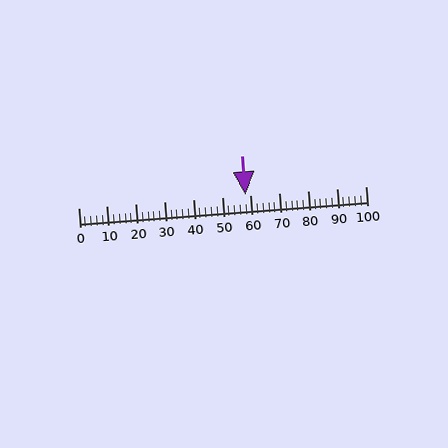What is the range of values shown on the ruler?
The ruler shows values from 0 to 100.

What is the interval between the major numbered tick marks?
The major tick marks are spaced 10 units apart.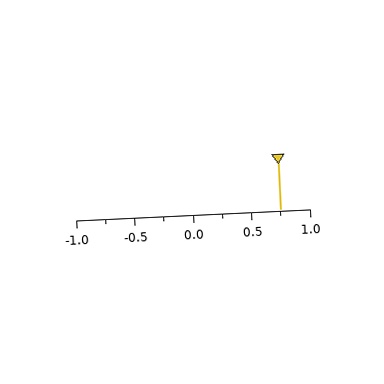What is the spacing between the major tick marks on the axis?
The major ticks are spaced 0.5 apart.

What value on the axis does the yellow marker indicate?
The marker indicates approximately 0.75.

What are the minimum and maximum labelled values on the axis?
The axis runs from -1.0 to 1.0.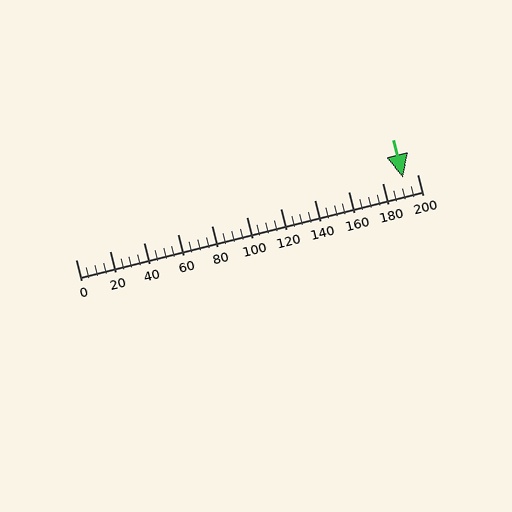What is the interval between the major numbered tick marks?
The major tick marks are spaced 20 units apart.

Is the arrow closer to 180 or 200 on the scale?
The arrow is closer to 200.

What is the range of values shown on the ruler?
The ruler shows values from 0 to 200.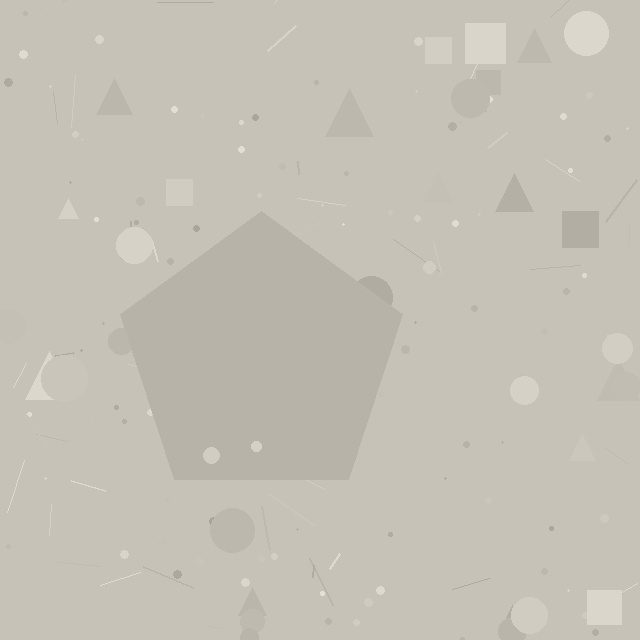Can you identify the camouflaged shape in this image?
The camouflaged shape is a pentagon.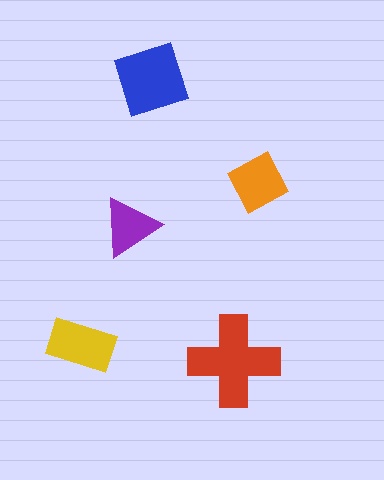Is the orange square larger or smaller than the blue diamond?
Smaller.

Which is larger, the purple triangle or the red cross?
The red cross.